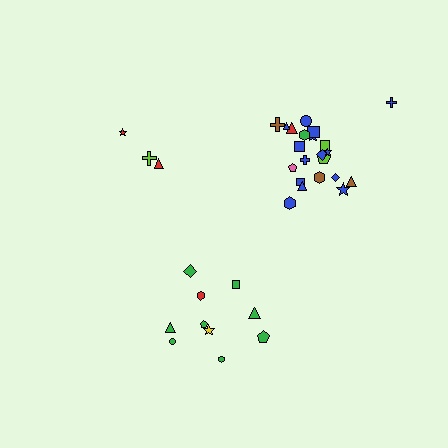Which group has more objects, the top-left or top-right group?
The top-right group.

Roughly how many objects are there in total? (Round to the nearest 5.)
Roughly 35 objects in total.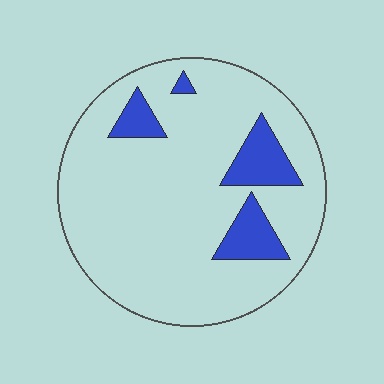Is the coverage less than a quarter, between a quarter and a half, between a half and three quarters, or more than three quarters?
Less than a quarter.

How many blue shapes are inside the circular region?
4.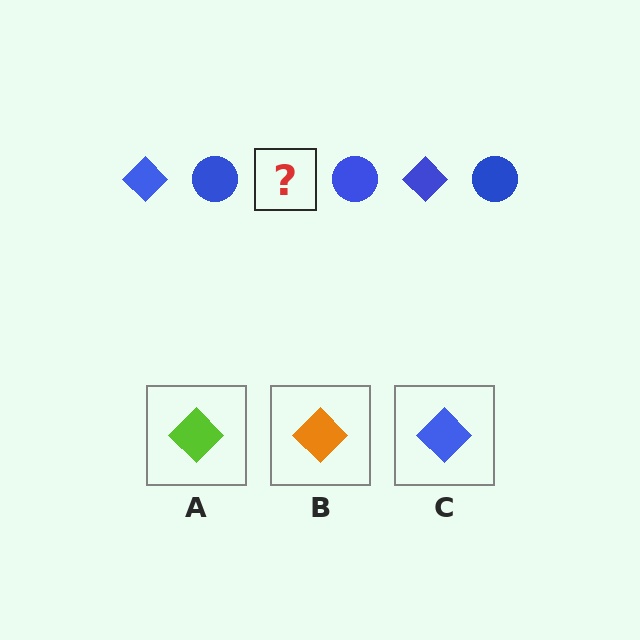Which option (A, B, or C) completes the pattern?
C.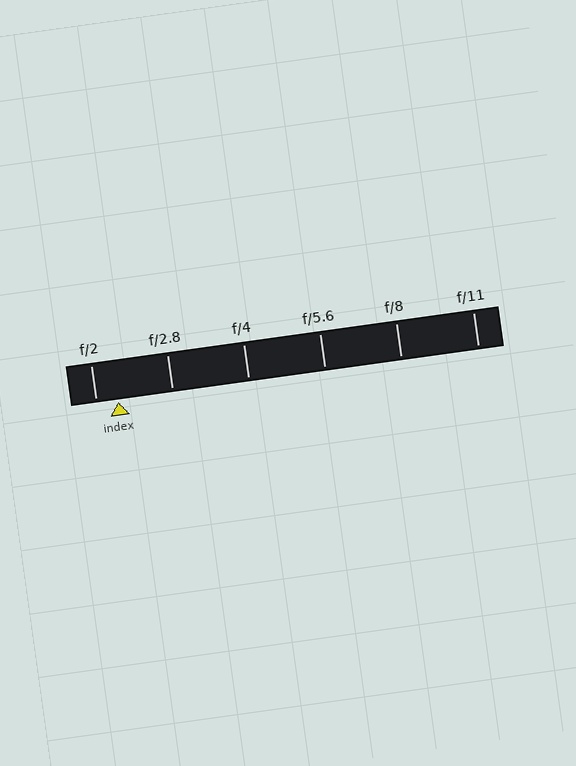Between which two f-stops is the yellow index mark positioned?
The index mark is between f/2 and f/2.8.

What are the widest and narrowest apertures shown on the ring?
The widest aperture shown is f/2 and the narrowest is f/11.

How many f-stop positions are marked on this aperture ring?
There are 6 f-stop positions marked.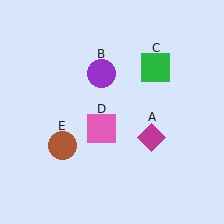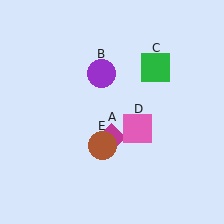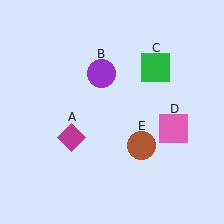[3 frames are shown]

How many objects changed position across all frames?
3 objects changed position: magenta diamond (object A), pink square (object D), brown circle (object E).